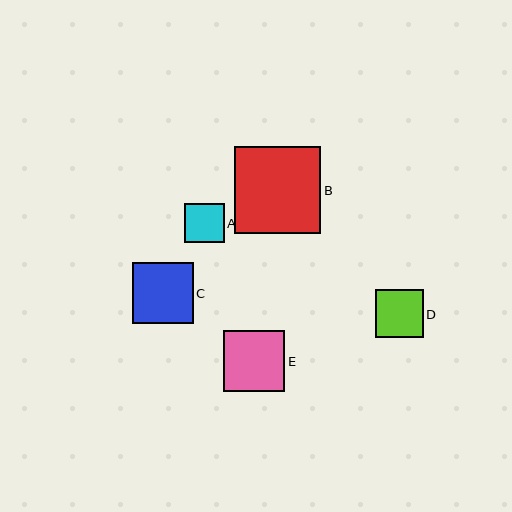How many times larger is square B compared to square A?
Square B is approximately 2.2 times the size of square A.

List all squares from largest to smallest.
From largest to smallest: B, E, C, D, A.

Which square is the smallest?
Square A is the smallest with a size of approximately 39 pixels.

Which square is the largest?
Square B is the largest with a size of approximately 87 pixels.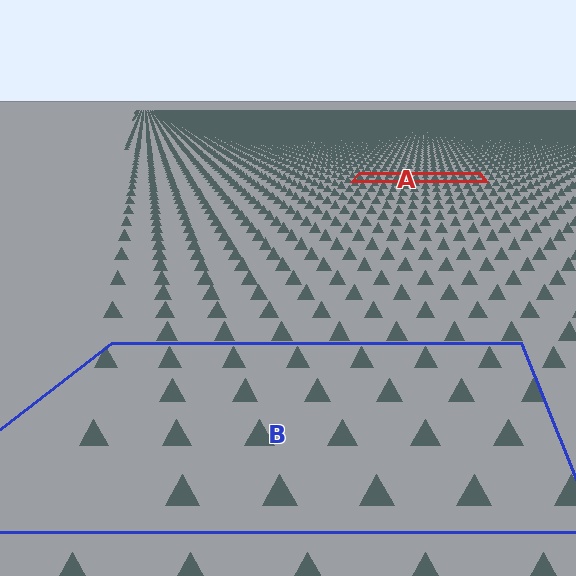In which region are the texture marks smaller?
The texture marks are smaller in region A, because it is farther away.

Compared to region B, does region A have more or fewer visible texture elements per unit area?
Region A has more texture elements per unit area — they are packed more densely because it is farther away.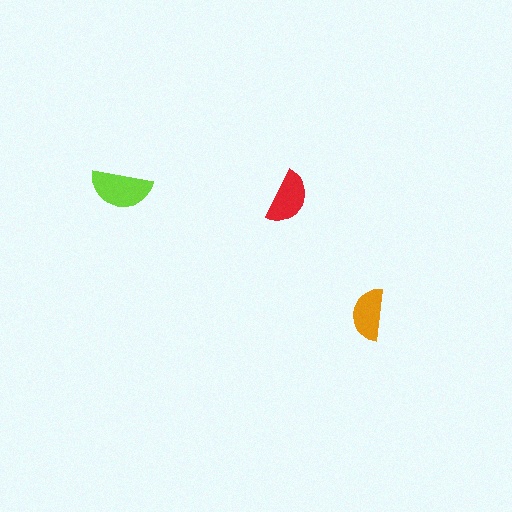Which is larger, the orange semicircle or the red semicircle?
The red one.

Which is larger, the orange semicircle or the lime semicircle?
The lime one.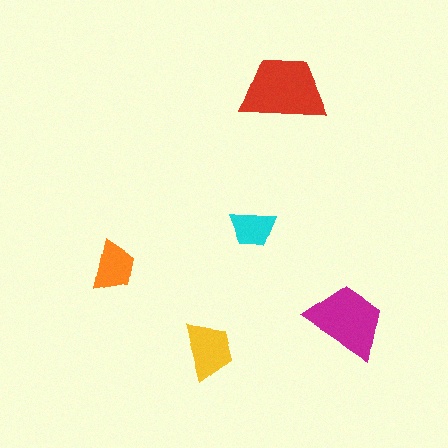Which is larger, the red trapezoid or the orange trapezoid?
The red one.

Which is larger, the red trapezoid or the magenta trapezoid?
The red one.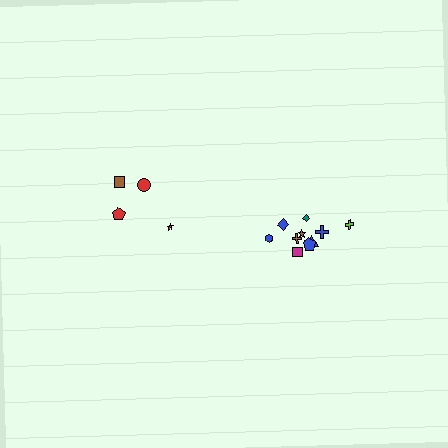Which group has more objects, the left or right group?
The right group.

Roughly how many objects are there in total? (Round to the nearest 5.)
Roughly 15 objects in total.